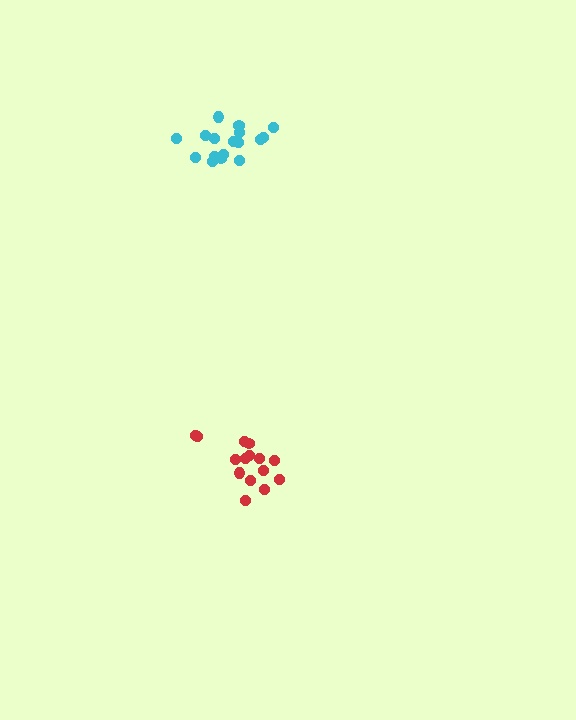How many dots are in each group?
Group 1: 17 dots, Group 2: 15 dots (32 total).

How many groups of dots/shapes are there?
There are 2 groups.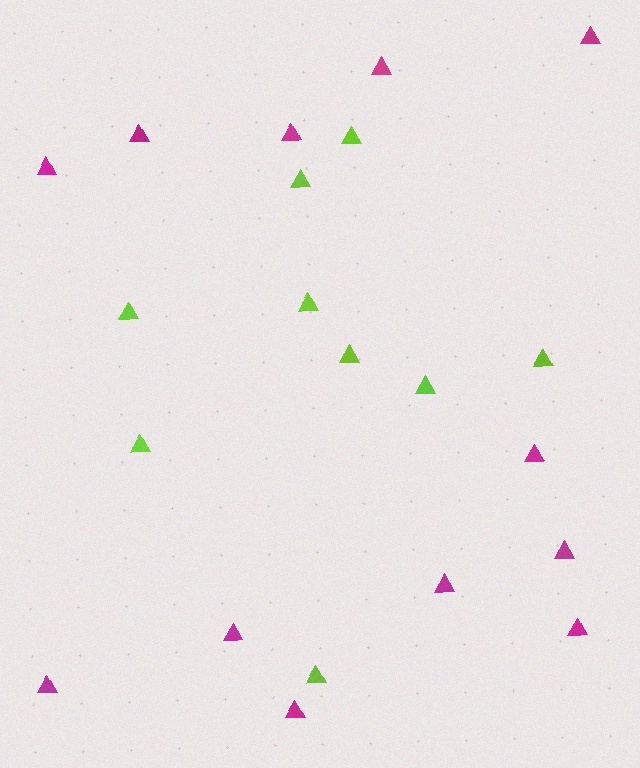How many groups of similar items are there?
There are 2 groups: one group of magenta triangles (12) and one group of lime triangles (9).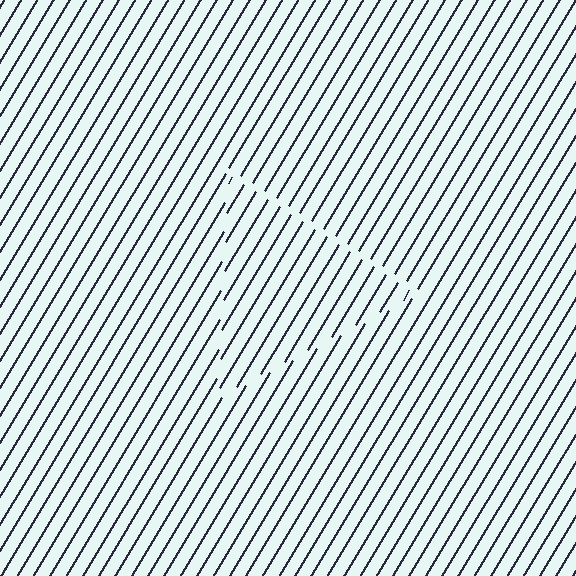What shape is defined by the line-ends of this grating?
An illusory triangle. The interior of the shape contains the same grating, shifted by half a period — the contour is defined by the phase discontinuity where line-ends from the inner and outer gratings abut.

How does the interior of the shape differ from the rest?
The interior of the shape contains the same grating, shifted by half a period — the contour is defined by the phase discontinuity where line-ends from the inner and outer gratings abut.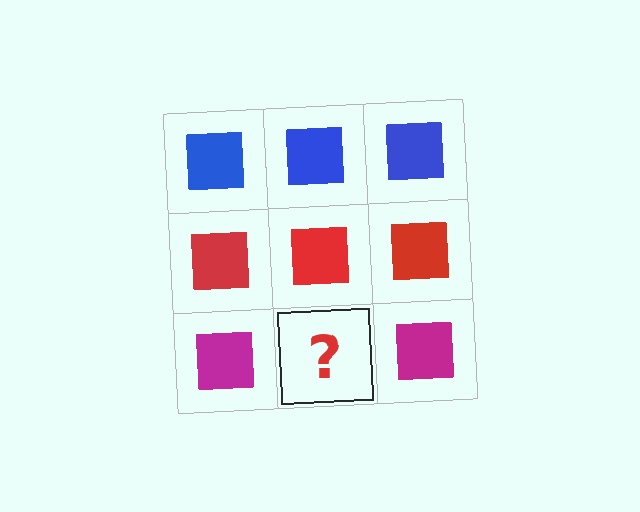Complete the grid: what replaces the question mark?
The question mark should be replaced with a magenta square.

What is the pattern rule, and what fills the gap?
The rule is that each row has a consistent color. The gap should be filled with a magenta square.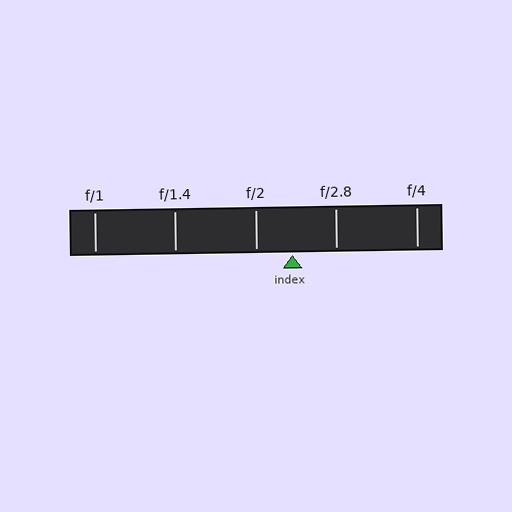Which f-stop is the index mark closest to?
The index mark is closest to f/2.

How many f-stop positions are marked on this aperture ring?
There are 5 f-stop positions marked.